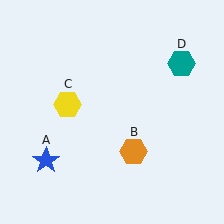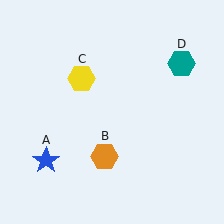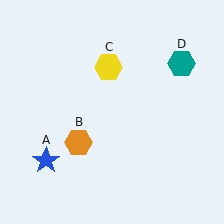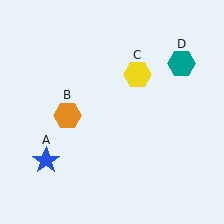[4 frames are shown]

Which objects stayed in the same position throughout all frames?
Blue star (object A) and teal hexagon (object D) remained stationary.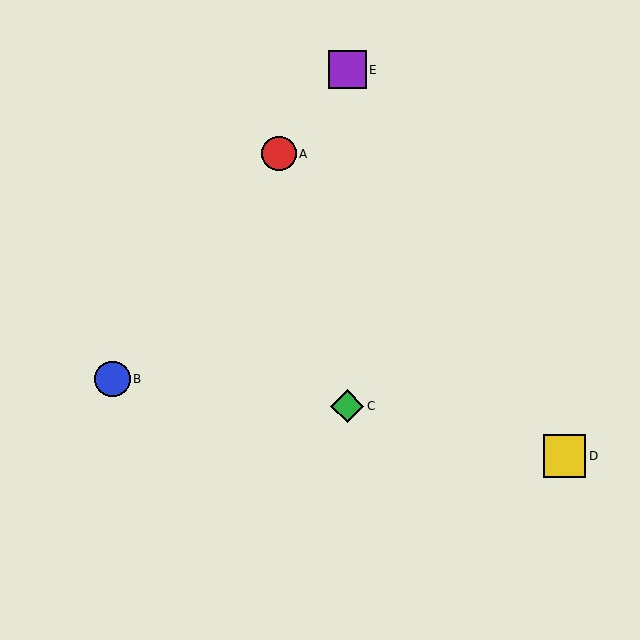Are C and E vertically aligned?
Yes, both are at x≈347.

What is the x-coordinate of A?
Object A is at x≈279.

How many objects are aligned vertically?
2 objects (C, E) are aligned vertically.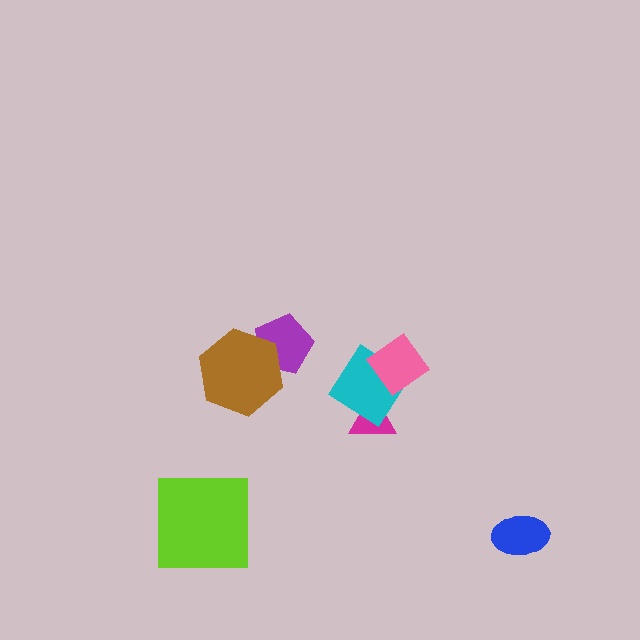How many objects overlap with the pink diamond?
1 object overlaps with the pink diamond.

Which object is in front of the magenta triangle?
The cyan diamond is in front of the magenta triangle.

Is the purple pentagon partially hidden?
Yes, it is partially covered by another shape.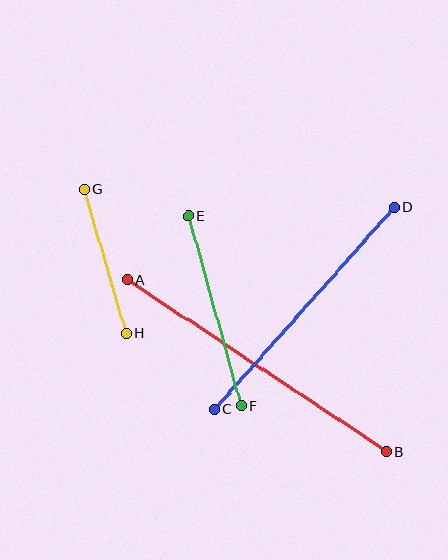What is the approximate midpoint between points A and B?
The midpoint is at approximately (257, 366) pixels.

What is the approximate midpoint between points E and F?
The midpoint is at approximately (215, 311) pixels.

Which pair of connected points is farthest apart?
Points A and B are farthest apart.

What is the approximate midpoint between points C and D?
The midpoint is at approximately (304, 308) pixels.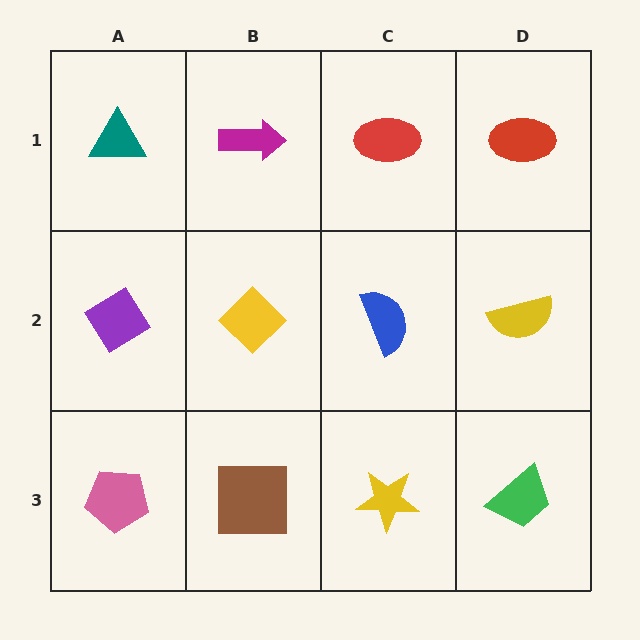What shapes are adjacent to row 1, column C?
A blue semicircle (row 2, column C), a magenta arrow (row 1, column B), a red ellipse (row 1, column D).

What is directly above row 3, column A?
A purple diamond.